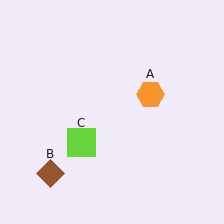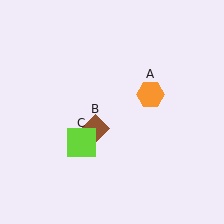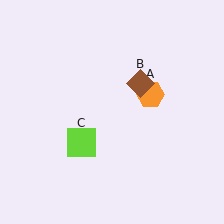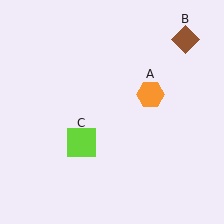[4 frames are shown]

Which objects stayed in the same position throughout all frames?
Orange hexagon (object A) and lime square (object C) remained stationary.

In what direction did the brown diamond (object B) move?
The brown diamond (object B) moved up and to the right.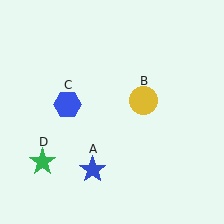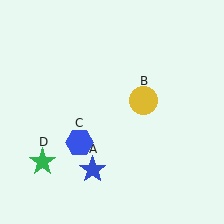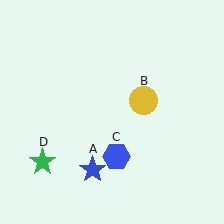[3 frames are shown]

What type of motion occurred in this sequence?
The blue hexagon (object C) rotated counterclockwise around the center of the scene.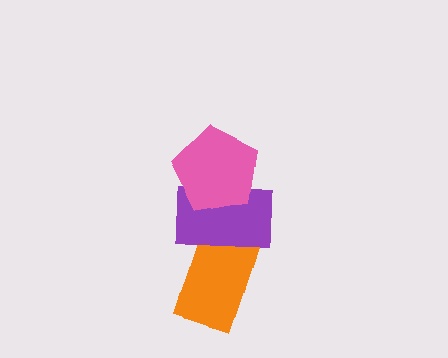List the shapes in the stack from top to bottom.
From top to bottom: the pink pentagon, the purple rectangle, the orange rectangle.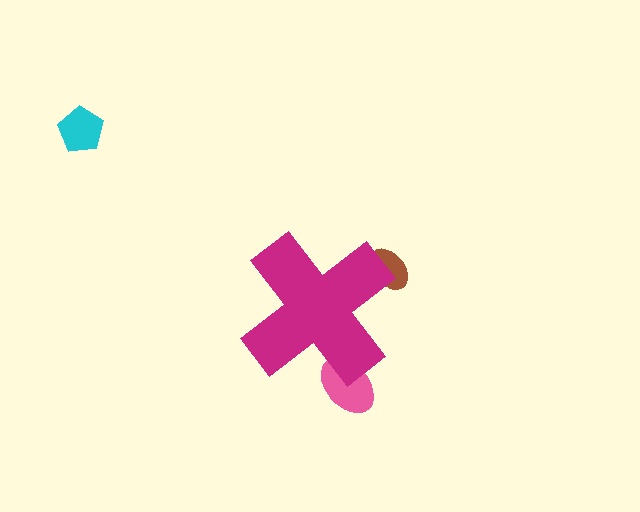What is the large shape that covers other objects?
A magenta cross.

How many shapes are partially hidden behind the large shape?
2 shapes are partially hidden.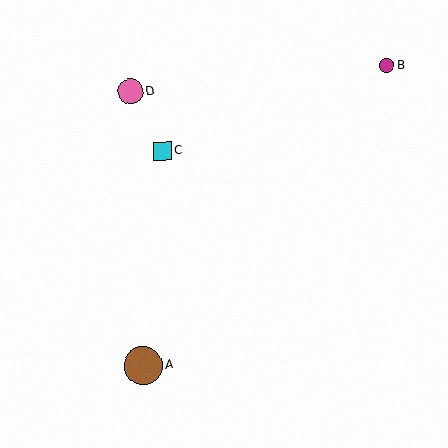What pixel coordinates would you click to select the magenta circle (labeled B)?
Click at (386, 65) to select the magenta circle B.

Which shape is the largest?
The brown circle (labeled A) is the largest.